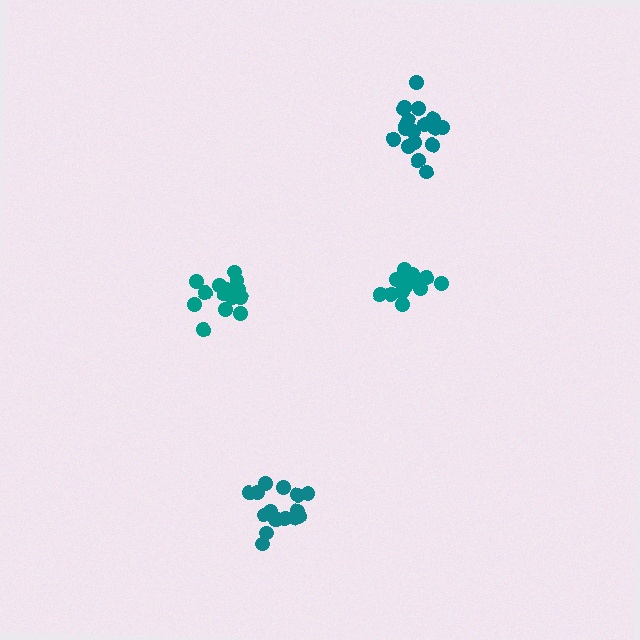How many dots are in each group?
Group 1: 18 dots, Group 2: 16 dots, Group 3: 15 dots, Group 4: 16 dots (65 total).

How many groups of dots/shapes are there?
There are 4 groups.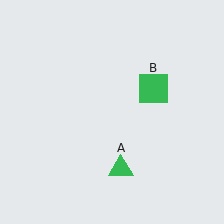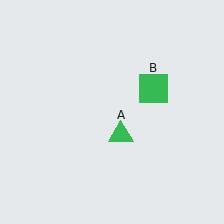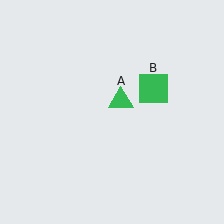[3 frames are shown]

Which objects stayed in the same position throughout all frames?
Green square (object B) remained stationary.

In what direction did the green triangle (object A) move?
The green triangle (object A) moved up.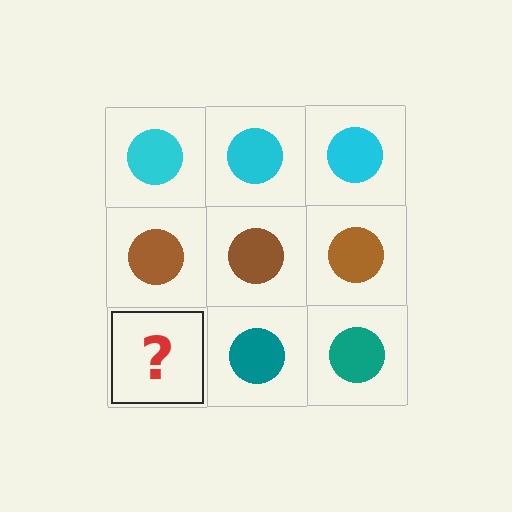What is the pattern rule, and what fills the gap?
The rule is that each row has a consistent color. The gap should be filled with a teal circle.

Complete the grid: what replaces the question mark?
The question mark should be replaced with a teal circle.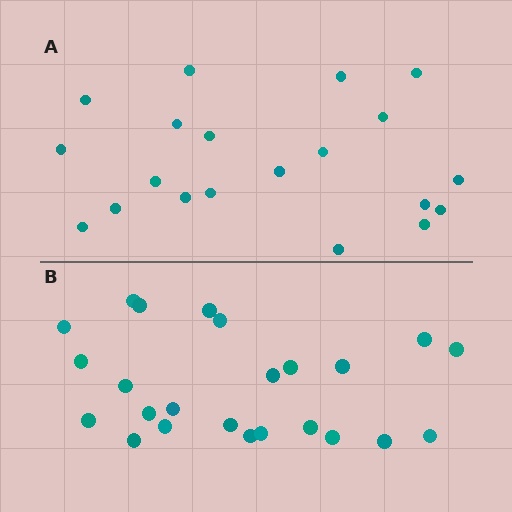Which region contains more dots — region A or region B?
Region B (the bottom region) has more dots.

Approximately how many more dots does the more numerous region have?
Region B has about 4 more dots than region A.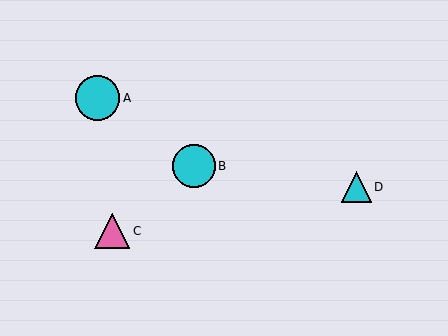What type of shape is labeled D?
Shape D is a cyan triangle.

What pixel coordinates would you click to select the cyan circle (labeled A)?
Click at (97, 98) to select the cyan circle A.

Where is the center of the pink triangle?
The center of the pink triangle is at (112, 231).